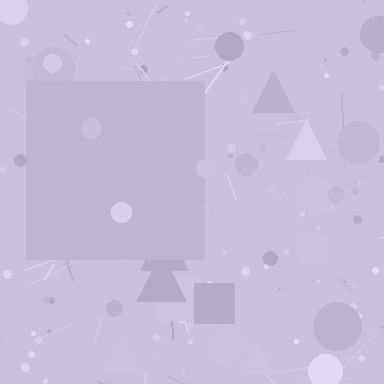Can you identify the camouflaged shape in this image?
The camouflaged shape is a square.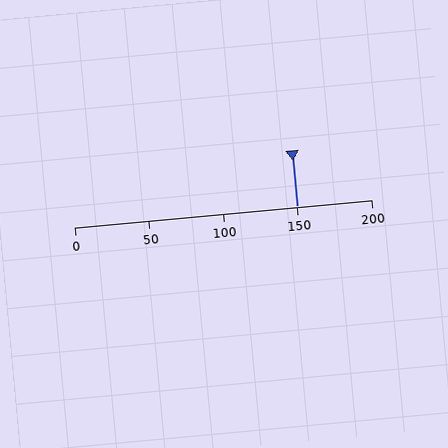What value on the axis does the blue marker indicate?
The marker indicates approximately 150.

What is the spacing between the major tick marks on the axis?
The major ticks are spaced 50 apart.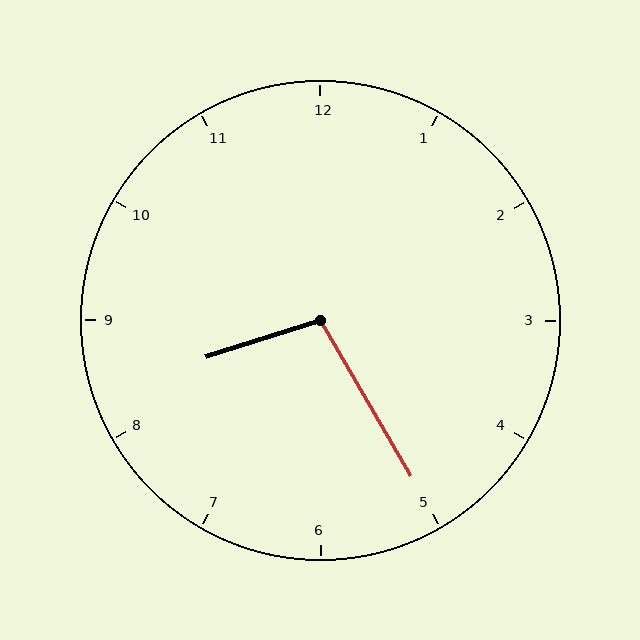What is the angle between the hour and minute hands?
Approximately 102 degrees.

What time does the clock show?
8:25.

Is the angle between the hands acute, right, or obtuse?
It is obtuse.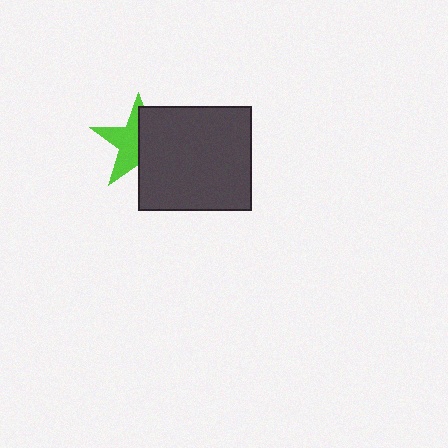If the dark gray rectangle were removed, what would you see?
You would see the complete lime star.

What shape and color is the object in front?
The object in front is a dark gray rectangle.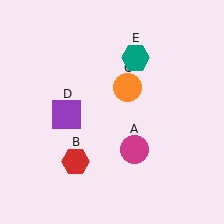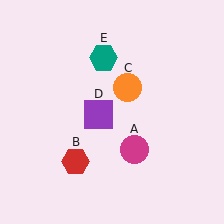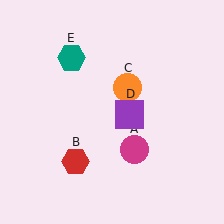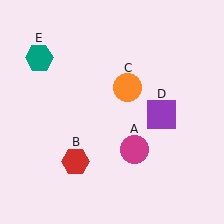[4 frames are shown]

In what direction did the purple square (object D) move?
The purple square (object D) moved right.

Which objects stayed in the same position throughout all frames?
Magenta circle (object A) and red hexagon (object B) and orange circle (object C) remained stationary.